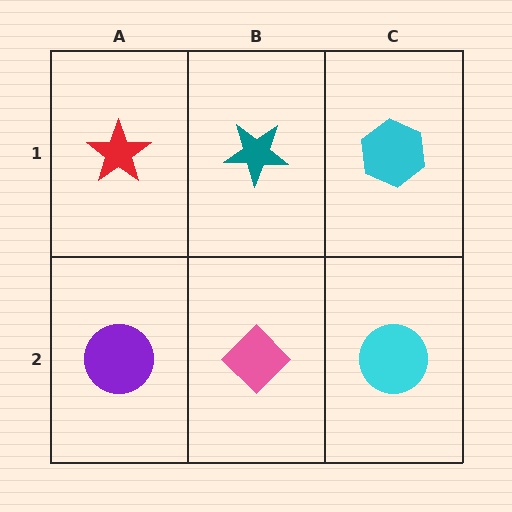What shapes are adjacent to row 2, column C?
A cyan hexagon (row 1, column C), a pink diamond (row 2, column B).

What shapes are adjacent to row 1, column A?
A purple circle (row 2, column A), a teal star (row 1, column B).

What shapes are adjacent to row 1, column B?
A pink diamond (row 2, column B), a red star (row 1, column A), a cyan hexagon (row 1, column C).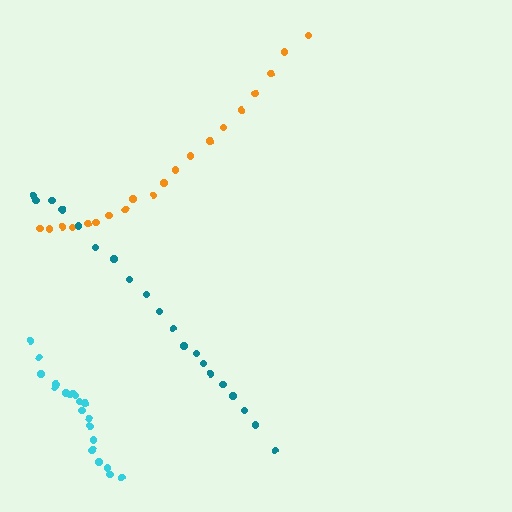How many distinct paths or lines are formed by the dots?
There are 3 distinct paths.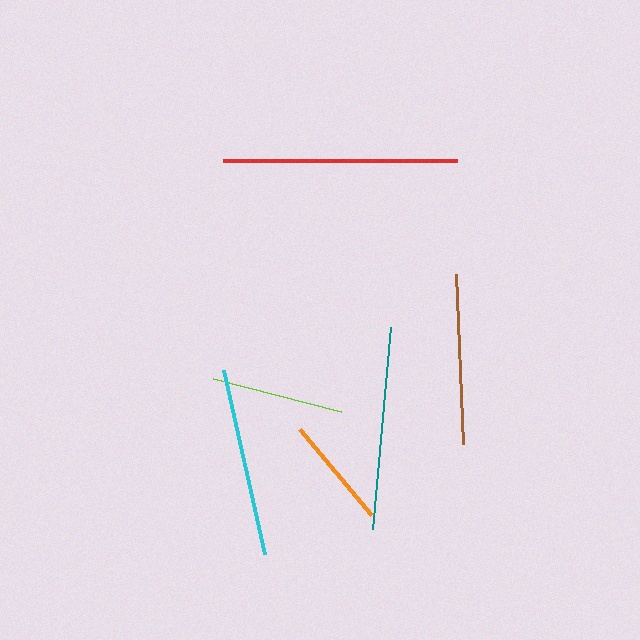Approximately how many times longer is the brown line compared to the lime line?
The brown line is approximately 1.3 times the length of the lime line.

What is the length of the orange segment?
The orange segment is approximately 112 pixels long.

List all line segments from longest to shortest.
From longest to shortest: red, teal, cyan, brown, lime, orange.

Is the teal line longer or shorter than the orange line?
The teal line is longer than the orange line.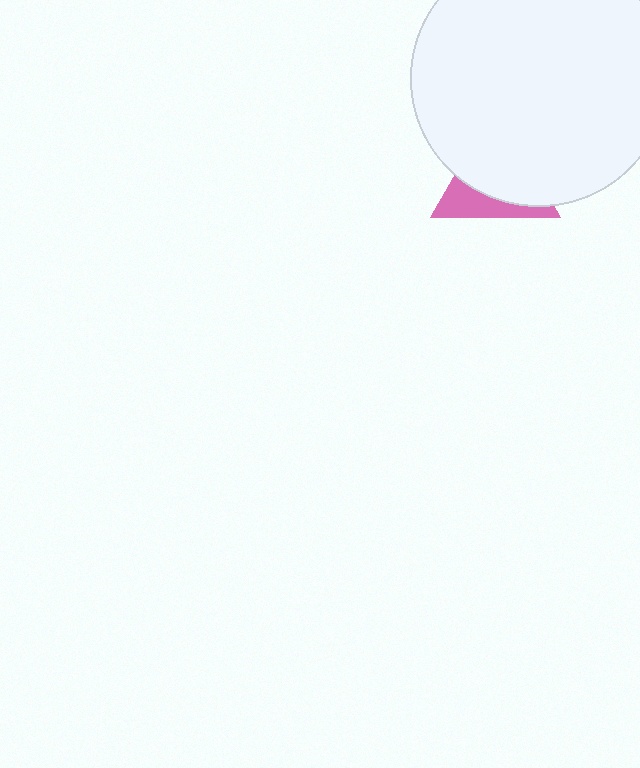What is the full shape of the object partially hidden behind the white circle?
The partially hidden object is a pink triangle.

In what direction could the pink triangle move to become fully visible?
The pink triangle could move down. That would shift it out from behind the white circle entirely.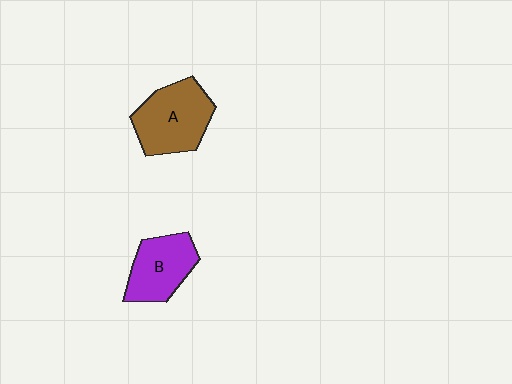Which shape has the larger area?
Shape A (brown).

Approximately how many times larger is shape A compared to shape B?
Approximately 1.2 times.